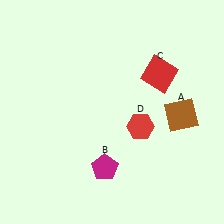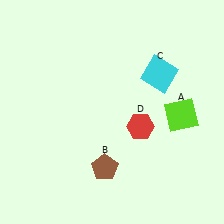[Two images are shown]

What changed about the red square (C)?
In Image 1, C is red. In Image 2, it changed to cyan.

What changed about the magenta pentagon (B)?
In Image 1, B is magenta. In Image 2, it changed to brown.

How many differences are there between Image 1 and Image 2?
There are 3 differences between the two images.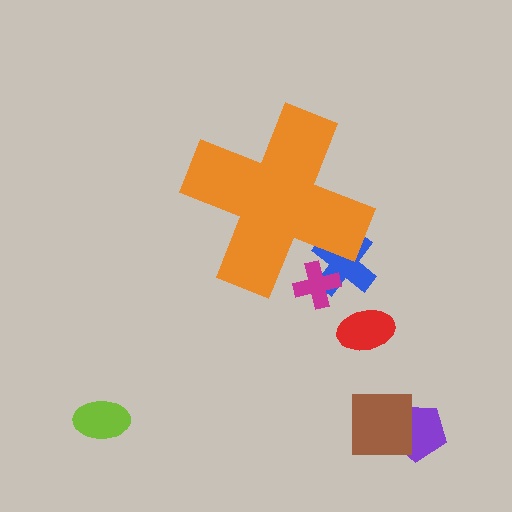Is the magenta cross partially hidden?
Yes, the magenta cross is partially hidden behind the orange cross.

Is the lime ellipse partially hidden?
No, the lime ellipse is fully visible.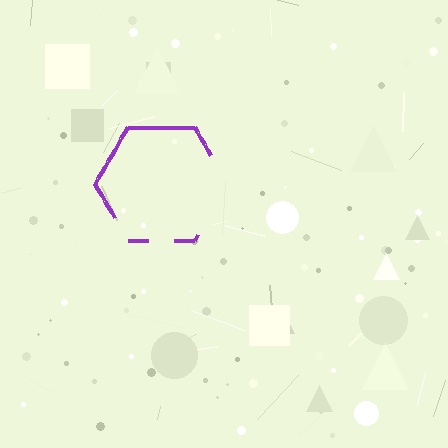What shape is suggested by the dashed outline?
The dashed outline suggests a hexagon.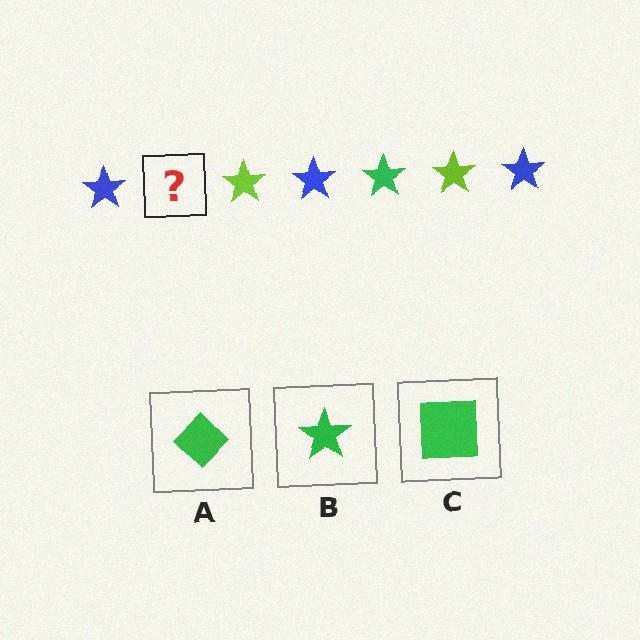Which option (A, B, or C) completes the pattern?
B.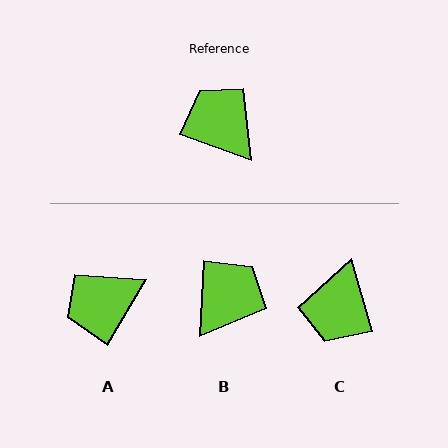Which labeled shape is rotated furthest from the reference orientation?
C, about 126 degrees away.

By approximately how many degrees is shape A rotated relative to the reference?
Approximately 79 degrees counter-clockwise.